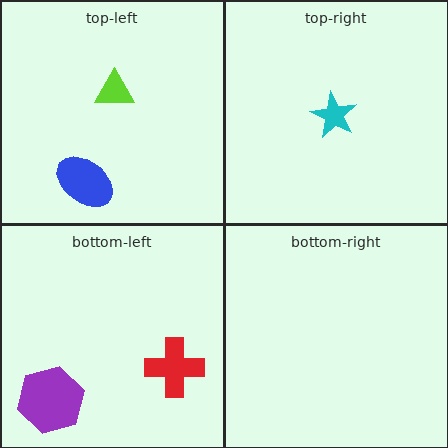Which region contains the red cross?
The bottom-left region.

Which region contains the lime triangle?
The top-left region.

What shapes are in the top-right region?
The cyan star.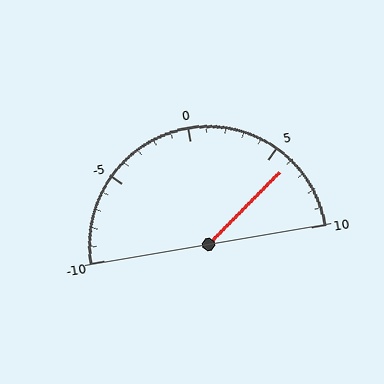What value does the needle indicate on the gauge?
The needle indicates approximately 6.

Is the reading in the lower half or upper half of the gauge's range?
The reading is in the upper half of the range (-10 to 10).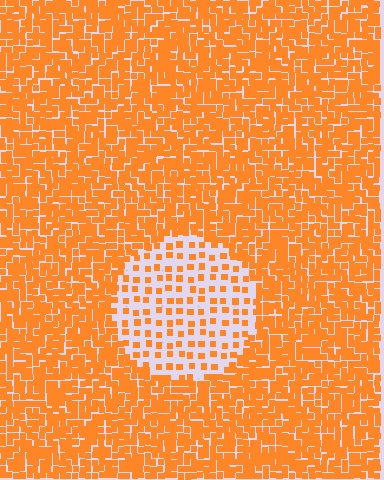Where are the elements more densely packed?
The elements are more densely packed outside the circle boundary.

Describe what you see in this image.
The image contains small orange elements arranged at two different densities. A circle-shaped region is visible where the elements are less densely packed than the surrounding area.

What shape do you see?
I see a circle.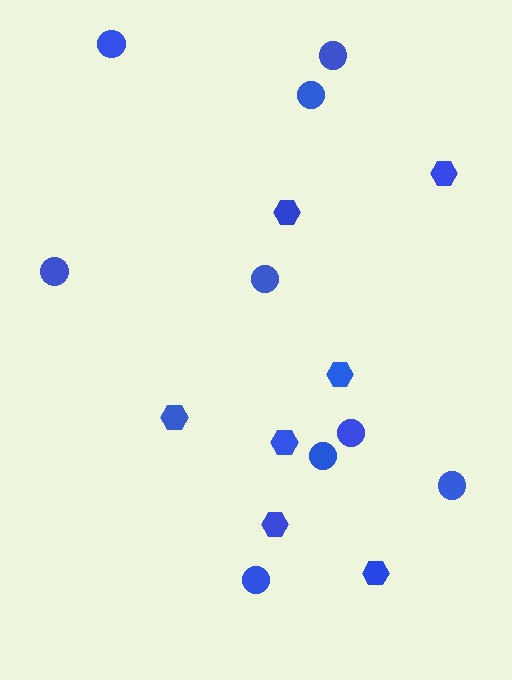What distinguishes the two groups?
There are 2 groups: one group of circles (9) and one group of hexagons (7).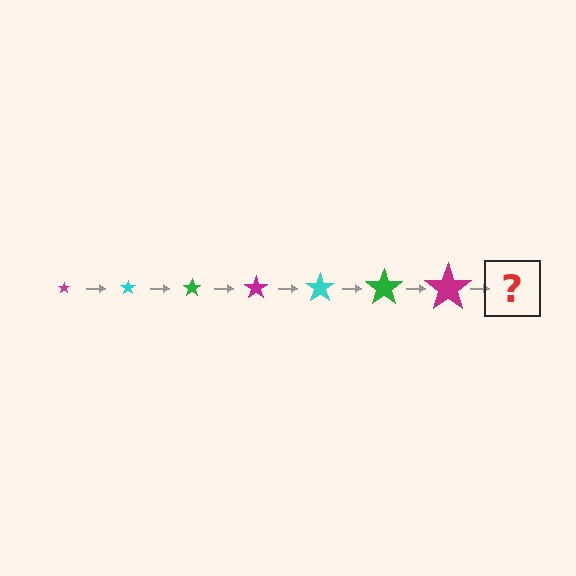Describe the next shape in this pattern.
It should be a cyan star, larger than the previous one.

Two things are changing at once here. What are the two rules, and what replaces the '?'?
The two rules are that the star grows larger each step and the color cycles through magenta, cyan, and green. The '?' should be a cyan star, larger than the previous one.